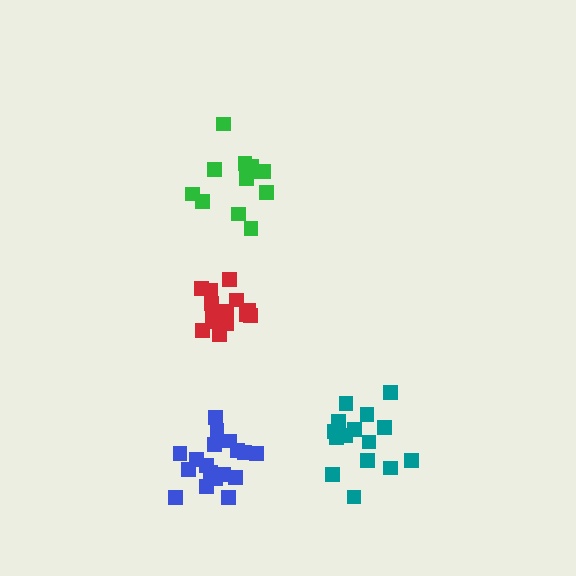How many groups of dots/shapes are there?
There are 4 groups.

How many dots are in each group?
Group 1: 15 dots, Group 2: 18 dots, Group 3: 15 dots, Group 4: 12 dots (60 total).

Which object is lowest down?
The blue cluster is bottommost.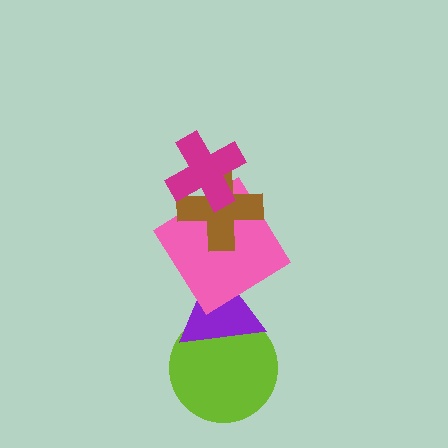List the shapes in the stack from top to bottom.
From top to bottom: the magenta cross, the brown cross, the pink diamond, the purple triangle, the lime circle.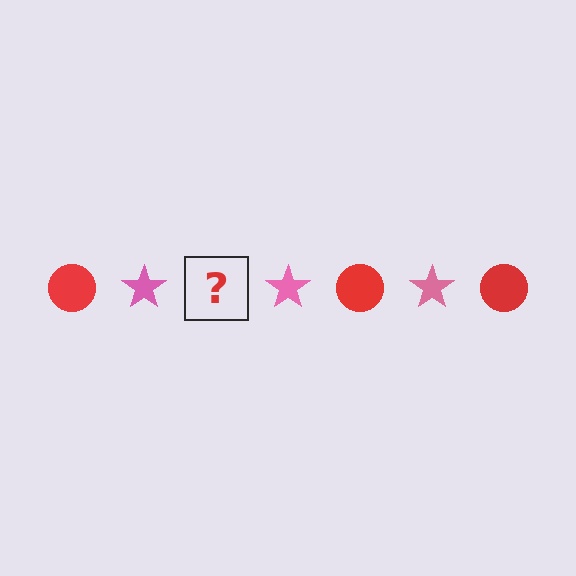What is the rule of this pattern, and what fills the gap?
The rule is that the pattern alternates between red circle and pink star. The gap should be filled with a red circle.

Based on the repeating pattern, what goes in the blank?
The blank should be a red circle.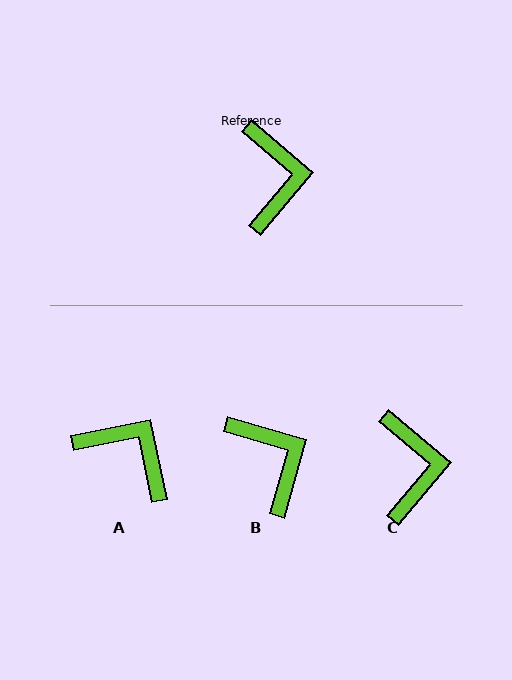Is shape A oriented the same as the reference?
No, it is off by about 52 degrees.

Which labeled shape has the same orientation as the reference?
C.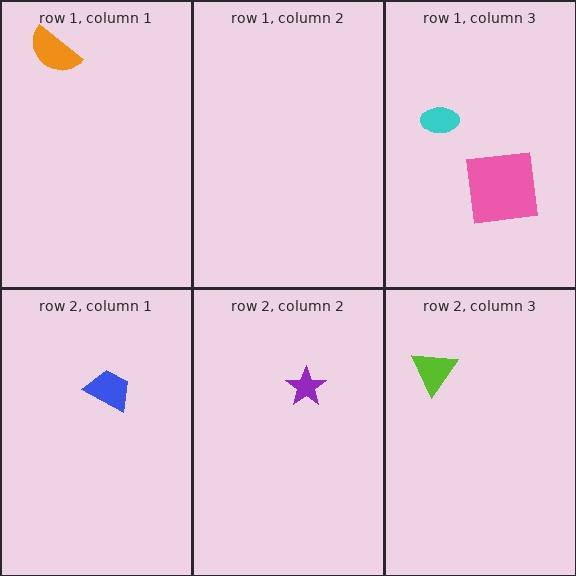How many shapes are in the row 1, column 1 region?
1.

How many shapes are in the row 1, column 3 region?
2.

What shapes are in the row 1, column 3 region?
The cyan ellipse, the pink square.